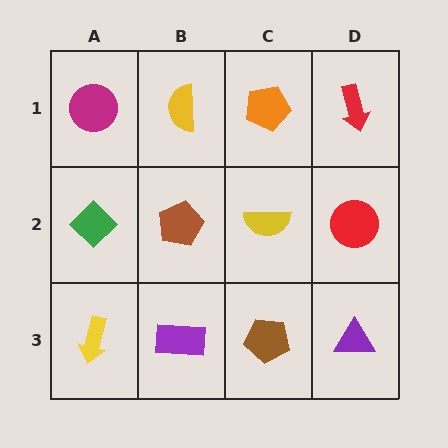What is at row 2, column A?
A green diamond.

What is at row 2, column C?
A yellow semicircle.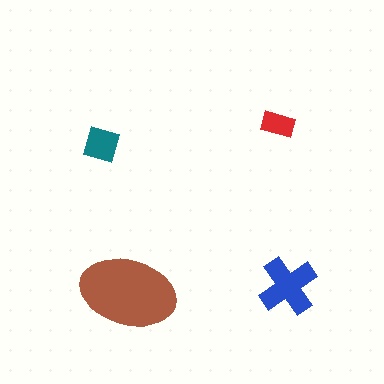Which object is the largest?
The brown ellipse.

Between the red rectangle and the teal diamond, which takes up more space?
The teal diamond.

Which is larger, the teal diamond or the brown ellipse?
The brown ellipse.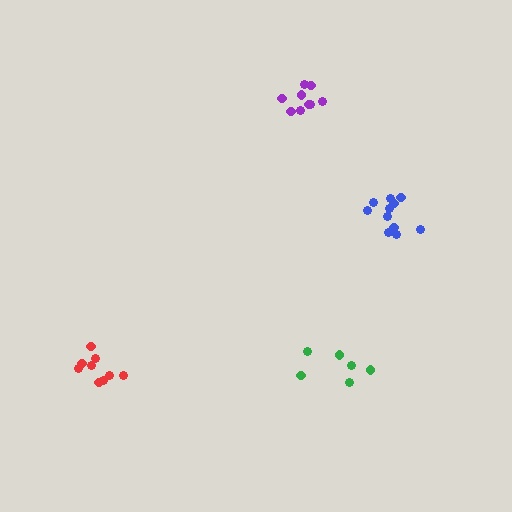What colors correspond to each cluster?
The clusters are colored: green, red, purple, blue.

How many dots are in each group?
Group 1: 6 dots, Group 2: 9 dots, Group 3: 9 dots, Group 4: 11 dots (35 total).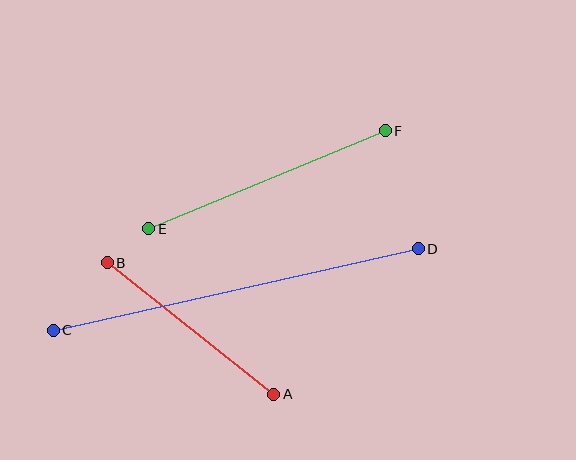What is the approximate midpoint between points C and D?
The midpoint is at approximately (236, 289) pixels.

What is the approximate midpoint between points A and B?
The midpoint is at approximately (191, 328) pixels.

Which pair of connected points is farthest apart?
Points C and D are farthest apart.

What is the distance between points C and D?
The distance is approximately 374 pixels.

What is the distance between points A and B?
The distance is approximately 212 pixels.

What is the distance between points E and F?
The distance is approximately 256 pixels.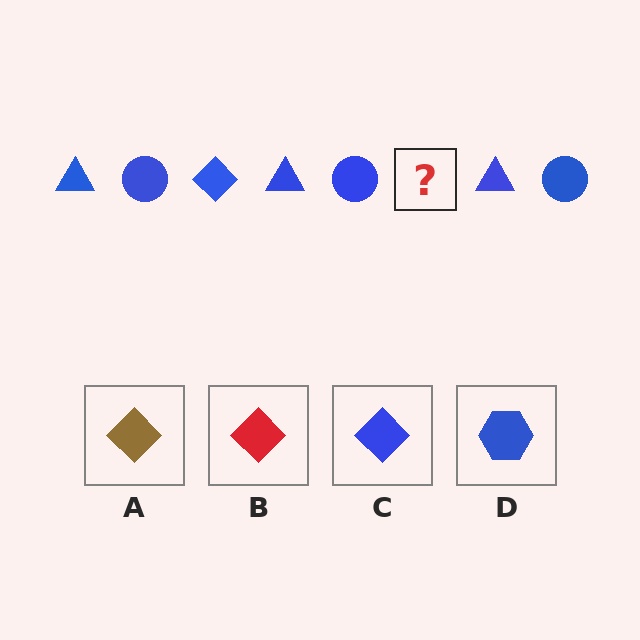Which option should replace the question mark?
Option C.